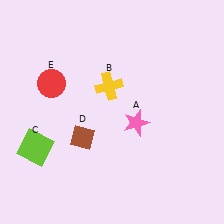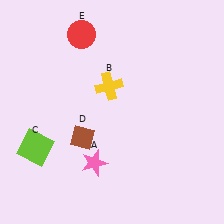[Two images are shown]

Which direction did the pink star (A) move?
The pink star (A) moved left.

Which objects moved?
The objects that moved are: the pink star (A), the red circle (E).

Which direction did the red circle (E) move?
The red circle (E) moved up.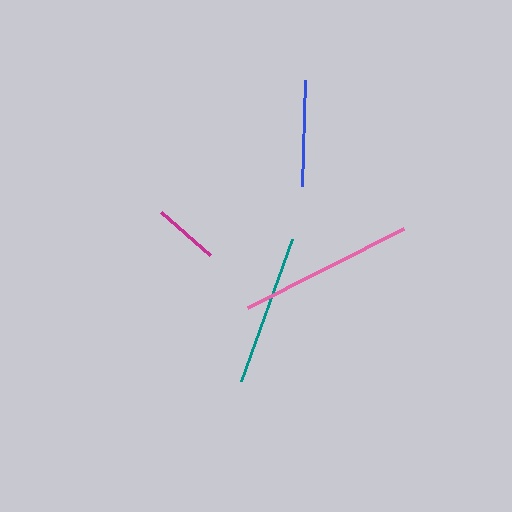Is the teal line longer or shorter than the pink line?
The pink line is longer than the teal line.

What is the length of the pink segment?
The pink segment is approximately 175 pixels long.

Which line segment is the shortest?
The magenta line is the shortest at approximately 66 pixels.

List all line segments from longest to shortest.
From longest to shortest: pink, teal, blue, magenta.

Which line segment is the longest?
The pink line is the longest at approximately 175 pixels.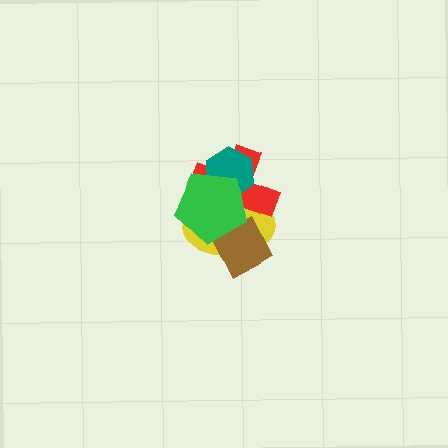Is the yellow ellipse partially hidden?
Yes, it is partially covered by another shape.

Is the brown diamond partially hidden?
Yes, it is partially covered by another shape.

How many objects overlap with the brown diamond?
3 objects overlap with the brown diamond.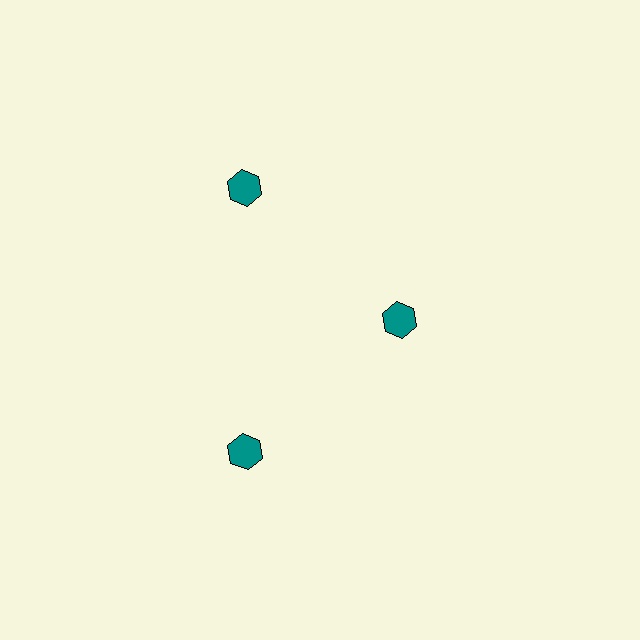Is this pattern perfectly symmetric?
No. The 3 teal hexagons are arranged in a ring, but one element near the 3 o'clock position is pulled inward toward the center, breaking the 3-fold rotational symmetry.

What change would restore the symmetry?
The symmetry would be restored by moving it outward, back onto the ring so that all 3 hexagons sit at equal angles and equal distance from the center.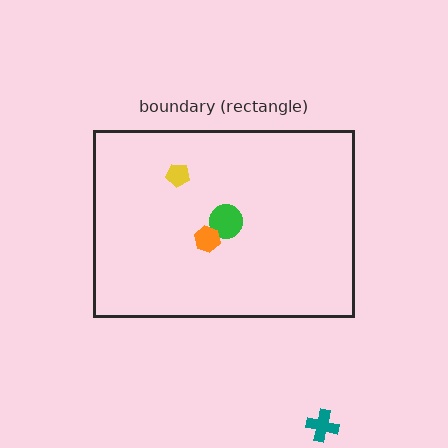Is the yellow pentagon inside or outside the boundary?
Inside.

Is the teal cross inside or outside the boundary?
Outside.